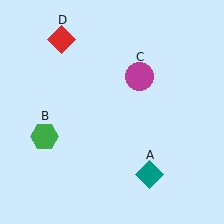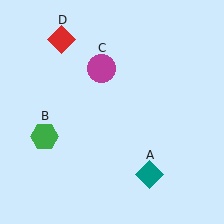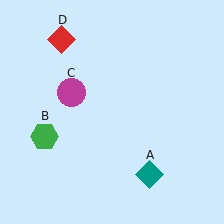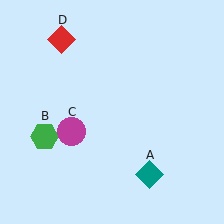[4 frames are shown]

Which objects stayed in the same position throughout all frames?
Teal diamond (object A) and green hexagon (object B) and red diamond (object D) remained stationary.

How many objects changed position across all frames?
1 object changed position: magenta circle (object C).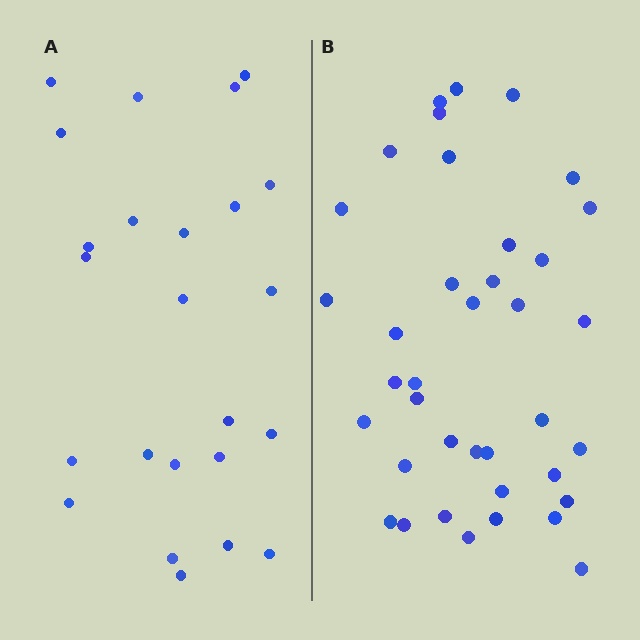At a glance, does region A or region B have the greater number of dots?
Region B (the right region) has more dots.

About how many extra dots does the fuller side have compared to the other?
Region B has approximately 15 more dots than region A.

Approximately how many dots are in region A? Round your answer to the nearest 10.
About 20 dots. (The exact count is 24, which rounds to 20.)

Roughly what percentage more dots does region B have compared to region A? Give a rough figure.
About 60% more.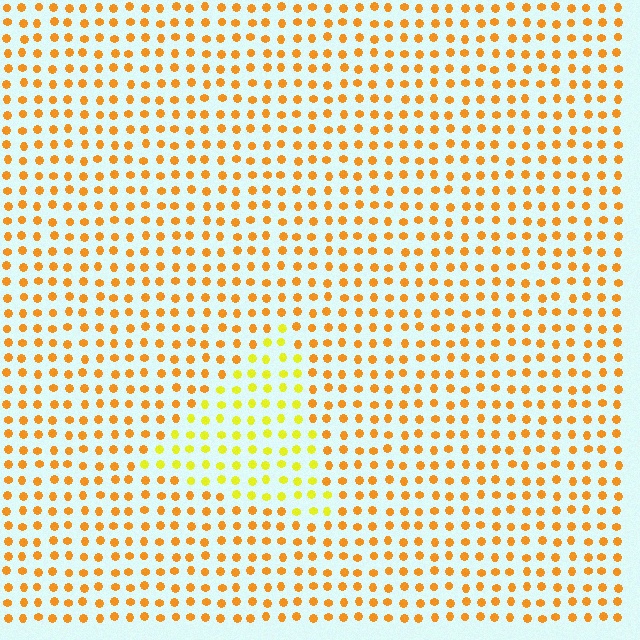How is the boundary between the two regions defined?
The boundary is defined purely by a slight shift in hue (about 32 degrees). Spacing, size, and orientation are identical on both sides.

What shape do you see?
I see a triangle.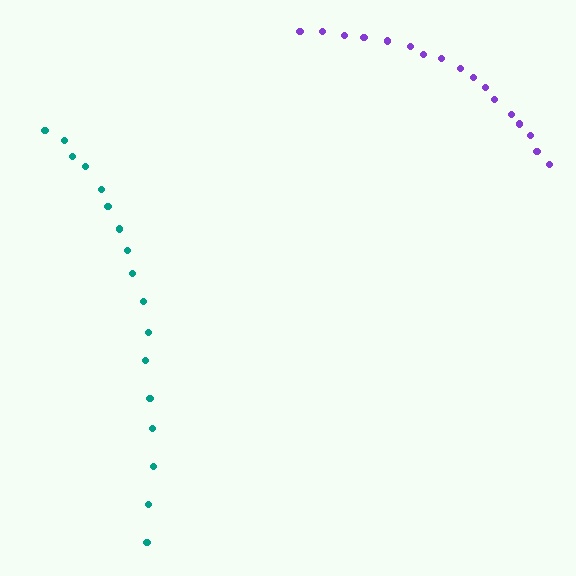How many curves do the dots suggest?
There are 2 distinct paths.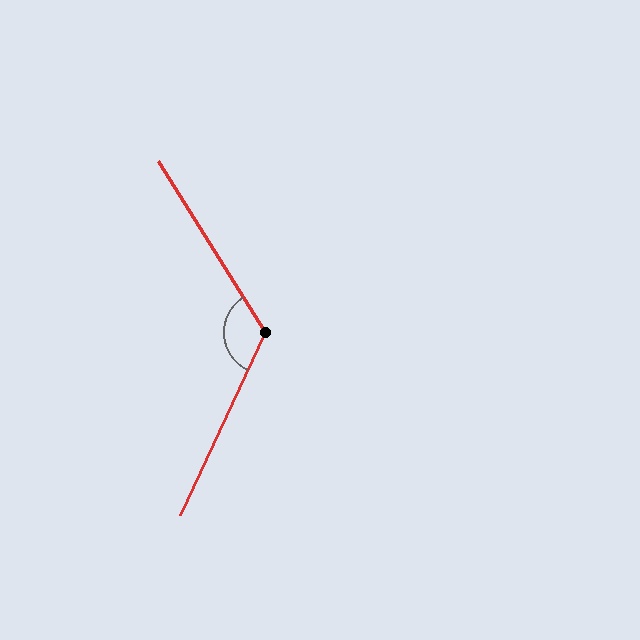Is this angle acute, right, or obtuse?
It is obtuse.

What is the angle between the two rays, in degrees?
Approximately 123 degrees.